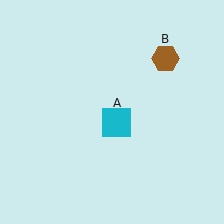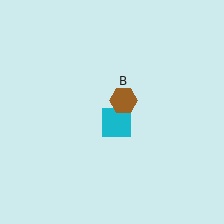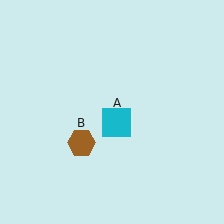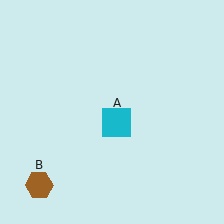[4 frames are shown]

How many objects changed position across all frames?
1 object changed position: brown hexagon (object B).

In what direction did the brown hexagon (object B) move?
The brown hexagon (object B) moved down and to the left.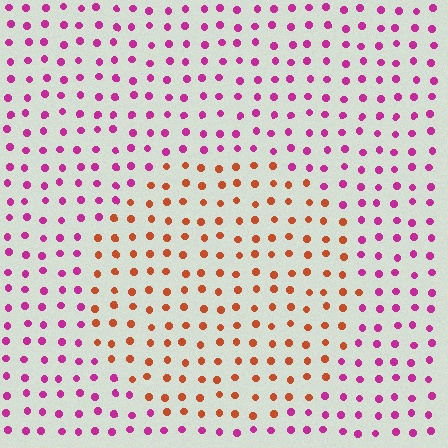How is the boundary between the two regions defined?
The boundary is defined purely by a slight shift in hue (about 58 degrees). Spacing, size, and orientation are identical on both sides.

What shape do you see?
I see a circle.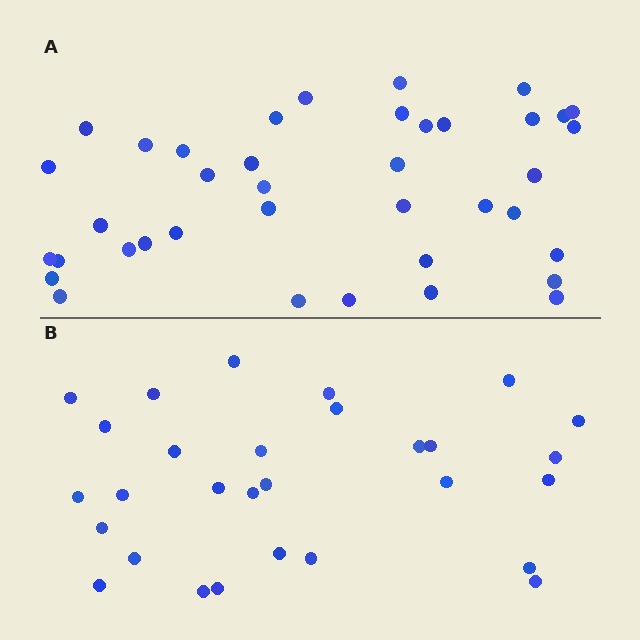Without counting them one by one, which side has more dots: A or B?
Region A (the top region) has more dots.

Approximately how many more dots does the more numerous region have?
Region A has roughly 10 or so more dots than region B.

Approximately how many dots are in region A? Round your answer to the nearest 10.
About 40 dots. (The exact count is 39, which rounds to 40.)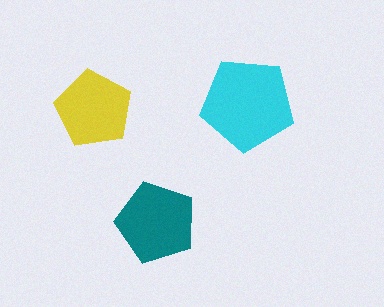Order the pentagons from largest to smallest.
the cyan one, the teal one, the yellow one.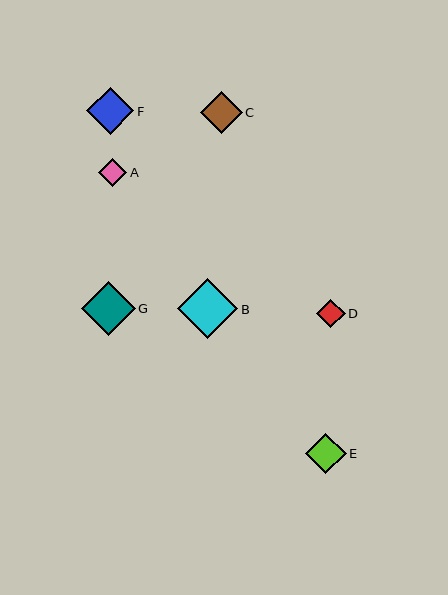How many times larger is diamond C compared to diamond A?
Diamond C is approximately 1.5 times the size of diamond A.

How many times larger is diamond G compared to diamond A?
Diamond G is approximately 1.9 times the size of diamond A.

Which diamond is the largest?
Diamond B is the largest with a size of approximately 60 pixels.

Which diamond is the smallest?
Diamond A is the smallest with a size of approximately 28 pixels.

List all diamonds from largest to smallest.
From largest to smallest: B, G, F, C, E, D, A.